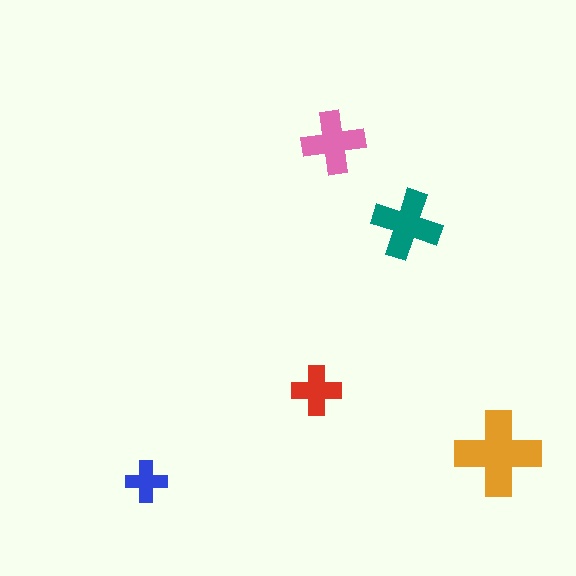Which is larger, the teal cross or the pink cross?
The teal one.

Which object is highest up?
The pink cross is topmost.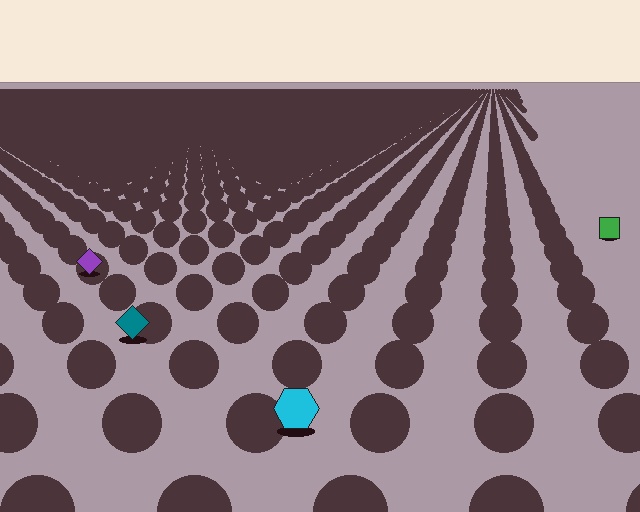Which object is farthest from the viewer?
The green square is farthest from the viewer. It appears smaller and the ground texture around it is denser.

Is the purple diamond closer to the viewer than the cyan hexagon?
No. The cyan hexagon is closer — you can tell from the texture gradient: the ground texture is coarser near it.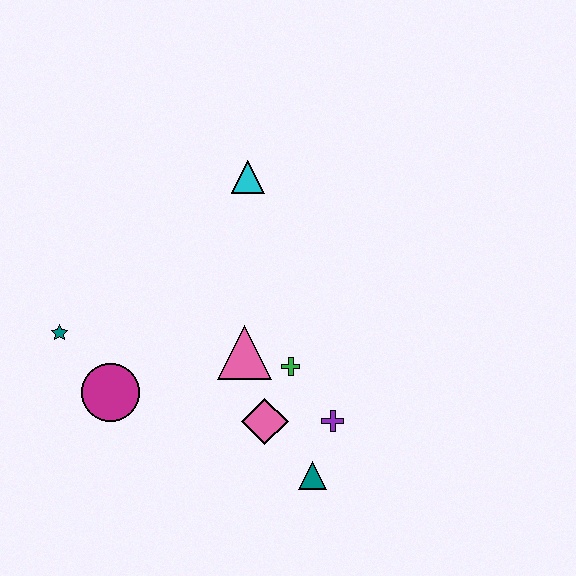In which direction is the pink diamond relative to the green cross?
The pink diamond is below the green cross.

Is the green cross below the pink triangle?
Yes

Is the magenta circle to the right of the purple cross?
No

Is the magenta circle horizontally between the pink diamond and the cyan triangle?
No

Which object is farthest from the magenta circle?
The cyan triangle is farthest from the magenta circle.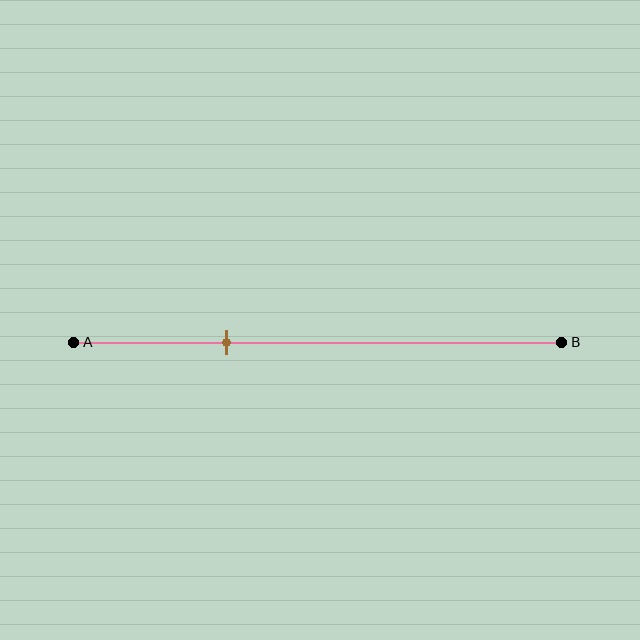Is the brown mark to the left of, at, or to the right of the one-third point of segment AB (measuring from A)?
The brown mark is approximately at the one-third point of segment AB.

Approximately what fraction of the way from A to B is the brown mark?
The brown mark is approximately 30% of the way from A to B.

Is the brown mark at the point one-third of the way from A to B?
Yes, the mark is approximately at the one-third point.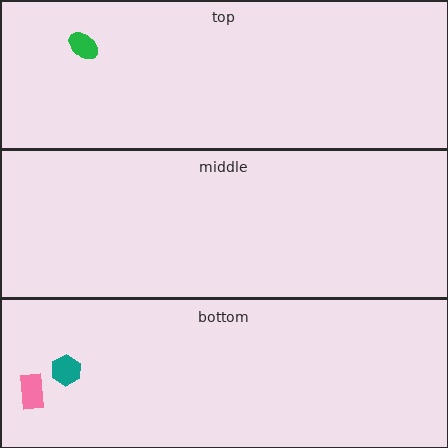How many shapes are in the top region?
1.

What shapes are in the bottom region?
The teal hexagon, the pink rectangle.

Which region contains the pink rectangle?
The bottom region.